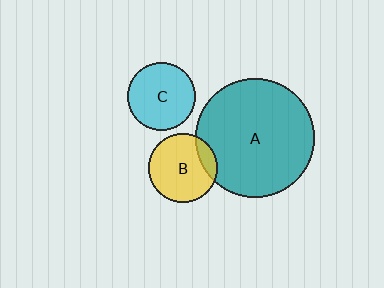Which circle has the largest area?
Circle A (teal).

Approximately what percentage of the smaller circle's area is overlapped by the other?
Approximately 15%.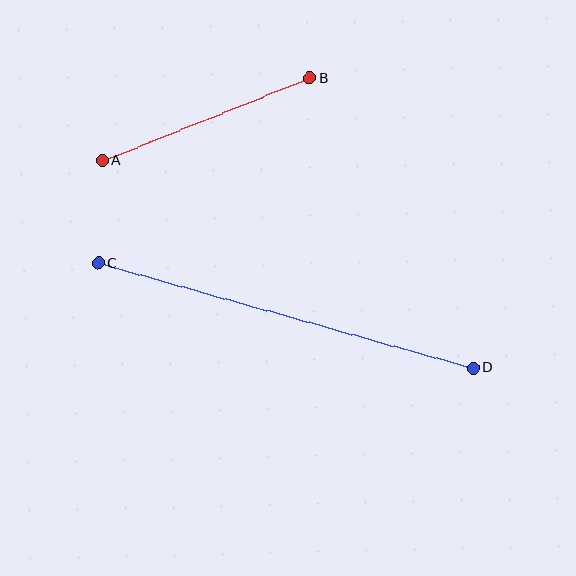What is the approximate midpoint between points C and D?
The midpoint is at approximately (286, 316) pixels.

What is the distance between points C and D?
The distance is approximately 389 pixels.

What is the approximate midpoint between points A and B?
The midpoint is at approximately (206, 120) pixels.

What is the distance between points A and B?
The distance is approximately 223 pixels.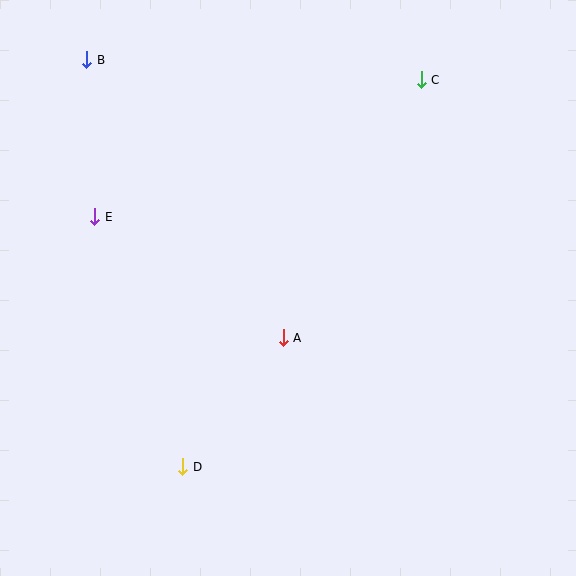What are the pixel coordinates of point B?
Point B is at (87, 60).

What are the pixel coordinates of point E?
Point E is at (95, 217).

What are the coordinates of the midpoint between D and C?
The midpoint between D and C is at (302, 273).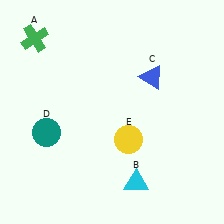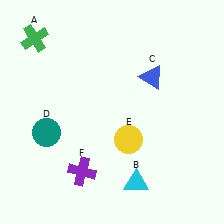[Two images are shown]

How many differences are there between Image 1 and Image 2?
There is 1 difference between the two images.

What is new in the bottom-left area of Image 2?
A purple cross (F) was added in the bottom-left area of Image 2.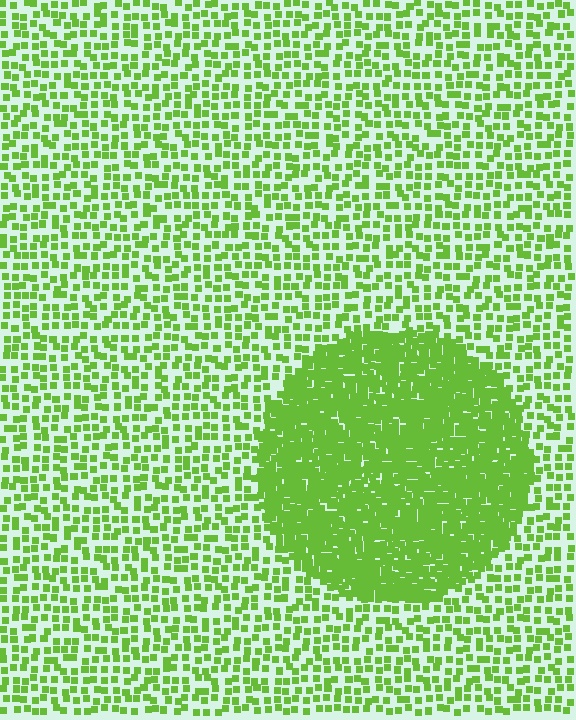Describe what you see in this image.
The image contains small lime elements arranged at two different densities. A circle-shaped region is visible where the elements are more densely packed than the surrounding area.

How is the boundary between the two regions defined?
The boundary is defined by a change in element density (approximately 2.7x ratio). All elements are the same color, size, and shape.